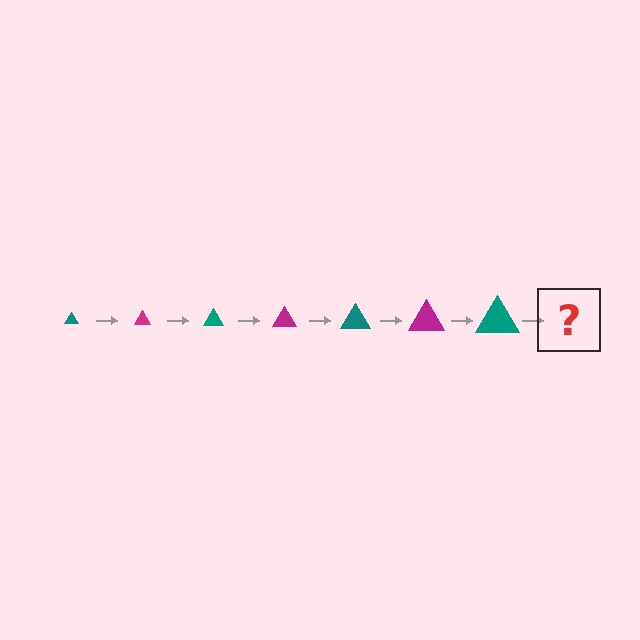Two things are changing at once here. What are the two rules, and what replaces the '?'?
The two rules are that the triangle grows larger each step and the color cycles through teal and magenta. The '?' should be a magenta triangle, larger than the previous one.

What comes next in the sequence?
The next element should be a magenta triangle, larger than the previous one.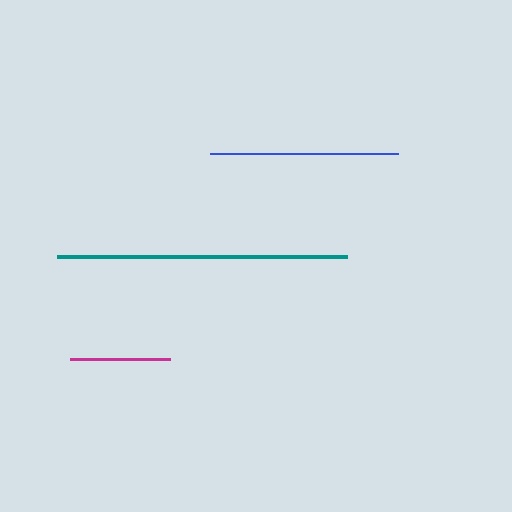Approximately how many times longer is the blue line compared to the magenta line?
The blue line is approximately 1.9 times the length of the magenta line.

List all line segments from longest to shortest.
From longest to shortest: teal, blue, magenta.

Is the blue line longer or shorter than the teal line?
The teal line is longer than the blue line.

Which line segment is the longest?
The teal line is the longest at approximately 290 pixels.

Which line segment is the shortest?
The magenta line is the shortest at approximately 100 pixels.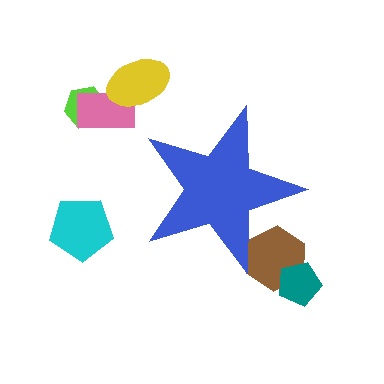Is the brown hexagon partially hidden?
Yes, the brown hexagon is partially hidden behind the blue star.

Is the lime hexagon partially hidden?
No, the lime hexagon is fully visible.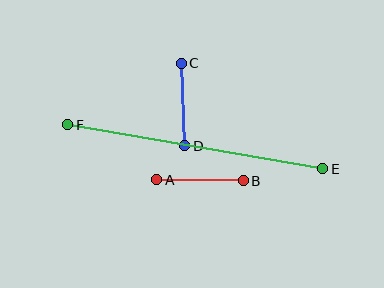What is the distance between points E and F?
The distance is approximately 259 pixels.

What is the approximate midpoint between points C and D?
The midpoint is at approximately (183, 105) pixels.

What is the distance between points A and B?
The distance is approximately 86 pixels.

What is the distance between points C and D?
The distance is approximately 83 pixels.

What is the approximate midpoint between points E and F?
The midpoint is at approximately (195, 147) pixels.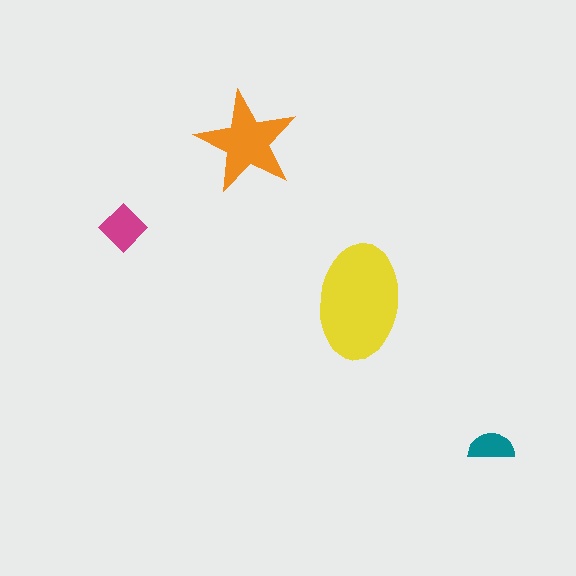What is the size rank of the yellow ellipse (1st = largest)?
1st.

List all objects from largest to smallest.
The yellow ellipse, the orange star, the magenta diamond, the teal semicircle.